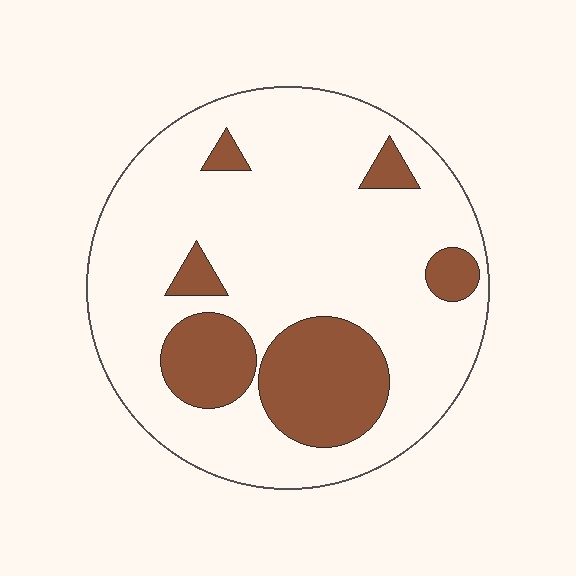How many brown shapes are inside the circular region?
6.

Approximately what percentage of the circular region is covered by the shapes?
Approximately 20%.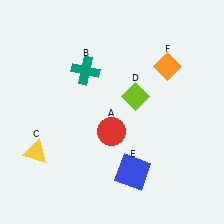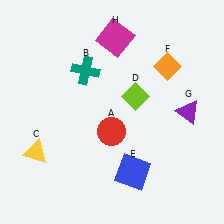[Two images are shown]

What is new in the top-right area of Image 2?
A purple triangle (G) was added in the top-right area of Image 2.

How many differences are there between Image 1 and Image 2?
There are 2 differences between the two images.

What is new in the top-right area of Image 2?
A magenta square (H) was added in the top-right area of Image 2.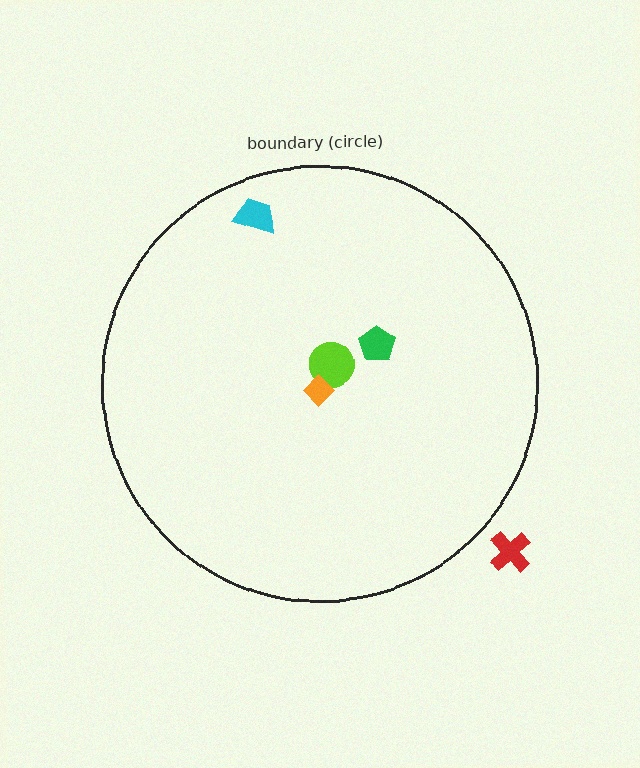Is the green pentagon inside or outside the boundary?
Inside.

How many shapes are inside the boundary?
4 inside, 1 outside.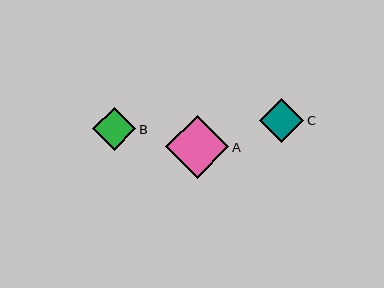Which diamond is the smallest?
Diamond B is the smallest with a size of approximately 43 pixels.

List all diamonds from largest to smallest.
From largest to smallest: A, C, B.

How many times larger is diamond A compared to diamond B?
Diamond A is approximately 1.5 times the size of diamond B.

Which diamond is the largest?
Diamond A is the largest with a size of approximately 63 pixels.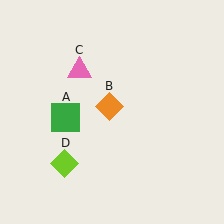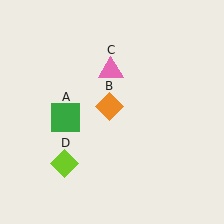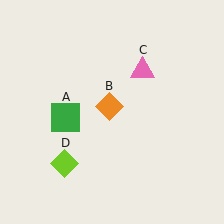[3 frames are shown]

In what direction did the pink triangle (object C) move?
The pink triangle (object C) moved right.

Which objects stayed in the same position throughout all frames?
Green square (object A) and orange diamond (object B) and lime diamond (object D) remained stationary.